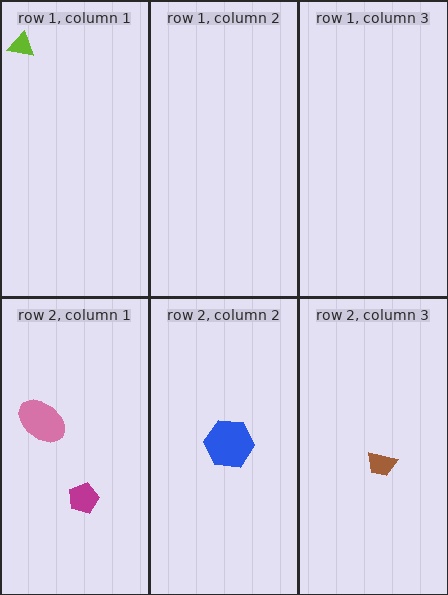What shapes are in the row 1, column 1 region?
The lime triangle.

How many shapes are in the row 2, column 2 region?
1.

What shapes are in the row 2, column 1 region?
The magenta pentagon, the pink ellipse.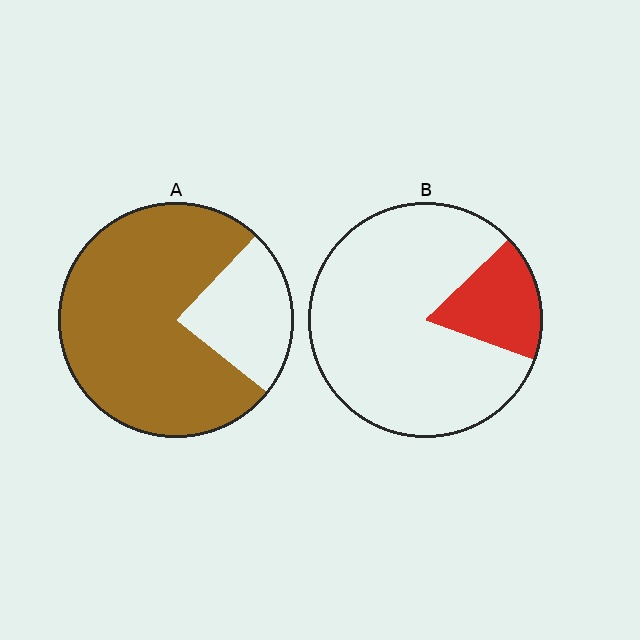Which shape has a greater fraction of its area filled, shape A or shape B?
Shape A.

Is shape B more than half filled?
No.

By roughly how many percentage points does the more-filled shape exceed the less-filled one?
By roughly 60 percentage points (A over B).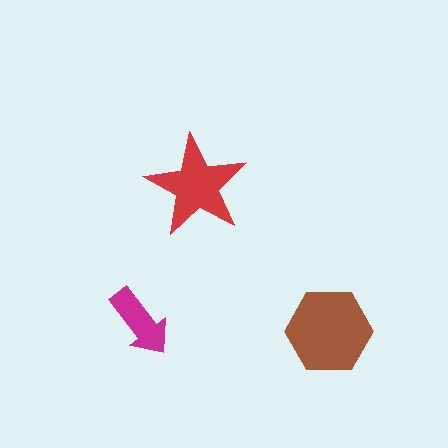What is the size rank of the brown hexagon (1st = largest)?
1st.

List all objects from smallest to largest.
The magenta arrow, the red star, the brown hexagon.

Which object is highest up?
The red star is topmost.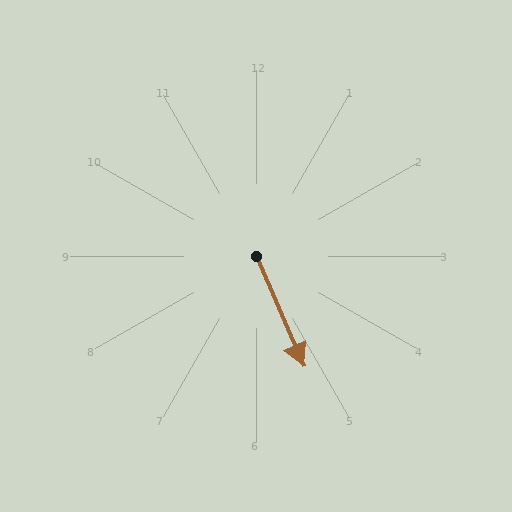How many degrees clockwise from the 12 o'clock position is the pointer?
Approximately 157 degrees.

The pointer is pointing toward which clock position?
Roughly 5 o'clock.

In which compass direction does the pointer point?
Southeast.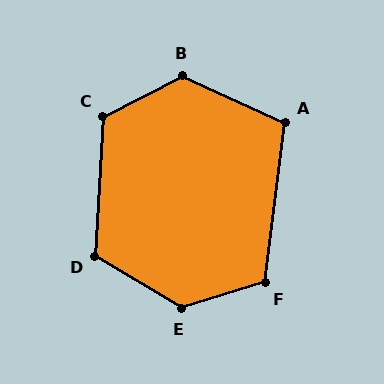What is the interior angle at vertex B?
Approximately 128 degrees (obtuse).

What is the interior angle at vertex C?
Approximately 121 degrees (obtuse).